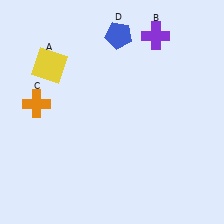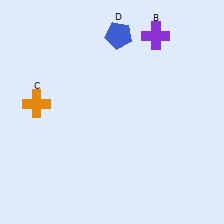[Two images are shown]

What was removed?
The yellow square (A) was removed in Image 2.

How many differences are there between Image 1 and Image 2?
There is 1 difference between the two images.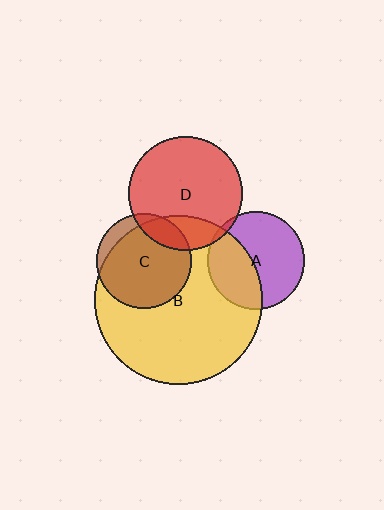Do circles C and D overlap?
Yes.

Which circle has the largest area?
Circle B (yellow).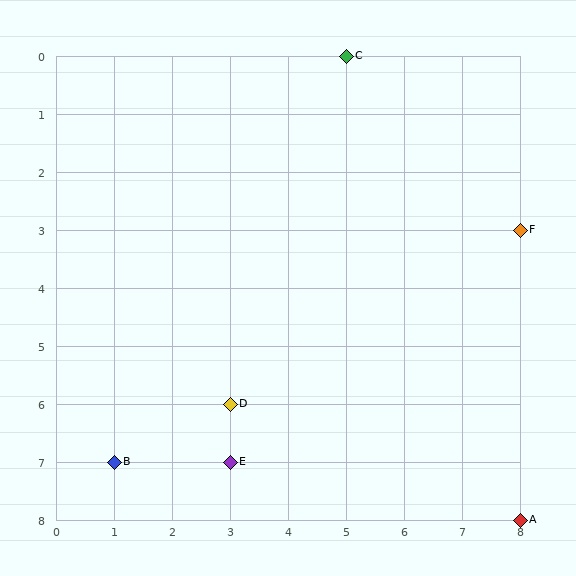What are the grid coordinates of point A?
Point A is at grid coordinates (8, 8).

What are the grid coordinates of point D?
Point D is at grid coordinates (3, 6).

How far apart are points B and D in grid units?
Points B and D are 2 columns and 1 row apart (about 2.2 grid units diagonally).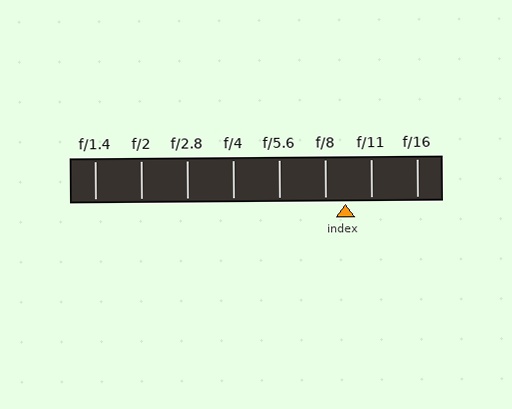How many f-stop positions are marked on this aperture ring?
There are 8 f-stop positions marked.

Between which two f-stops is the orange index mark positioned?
The index mark is between f/8 and f/11.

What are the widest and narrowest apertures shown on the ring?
The widest aperture shown is f/1.4 and the narrowest is f/16.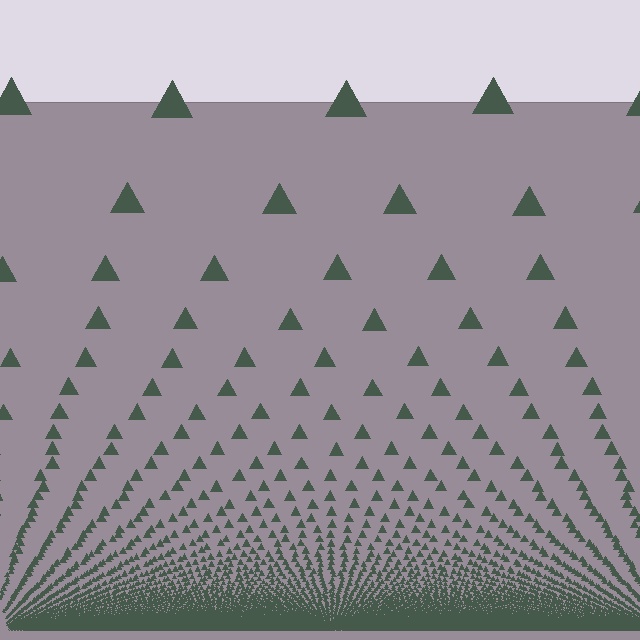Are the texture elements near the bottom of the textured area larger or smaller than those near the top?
Smaller. The gradient is inverted — elements near the bottom are smaller and denser.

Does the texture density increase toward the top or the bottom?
Density increases toward the bottom.